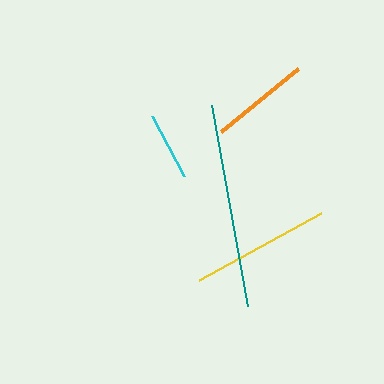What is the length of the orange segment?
The orange segment is approximately 100 pixels long.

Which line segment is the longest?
The teal line is the longest at approximately 203 pixels.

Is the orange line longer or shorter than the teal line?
The teal line is longer than the orange line.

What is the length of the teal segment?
The teal segment is approximately 203 pixels long.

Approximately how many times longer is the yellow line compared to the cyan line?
The yellow line is approximately 2.0 times the length of the cyan line.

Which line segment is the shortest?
The cyan line is the shortest at approximately 69 pixels.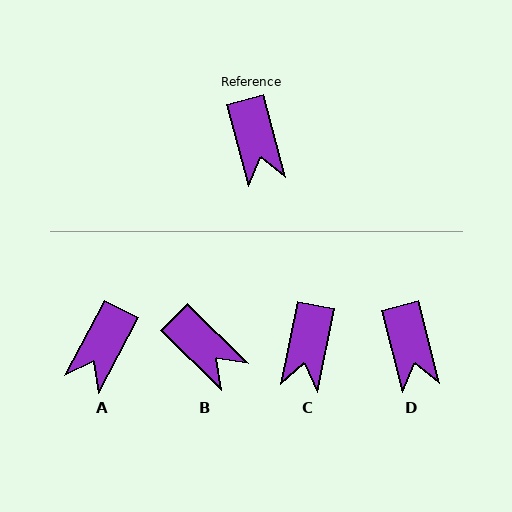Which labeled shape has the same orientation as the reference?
D.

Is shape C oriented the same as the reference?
No, it is off by about 26 degrees.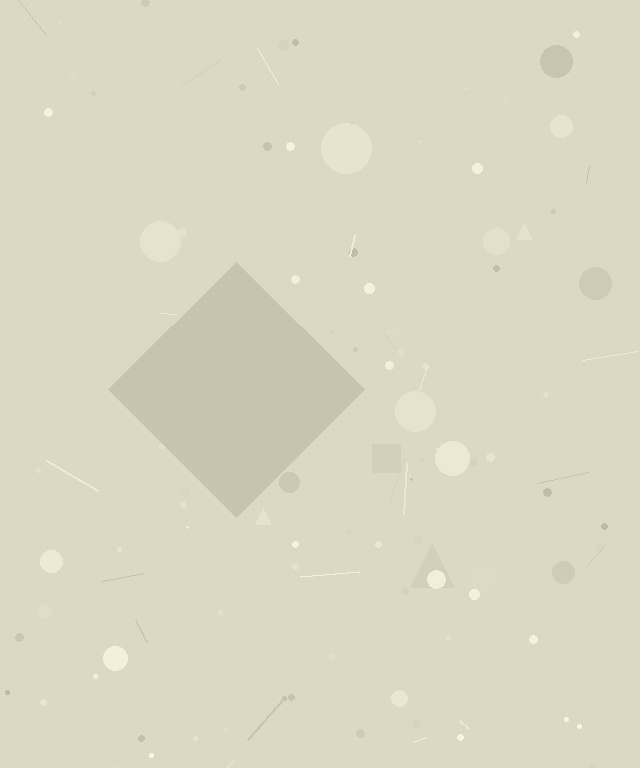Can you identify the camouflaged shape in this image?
The camouflaged shape is a diamond.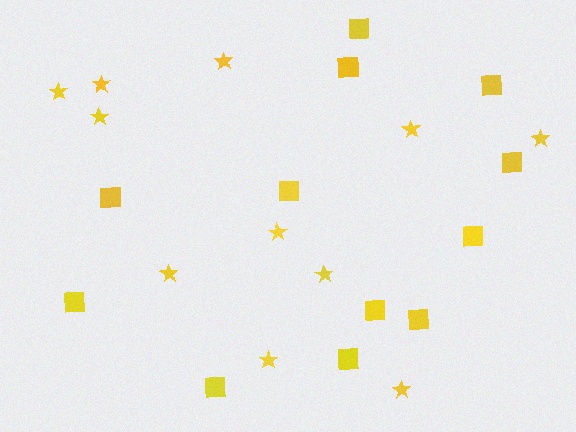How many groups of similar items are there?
There are 2 groups: one group of stars (11) and one group of squares (12).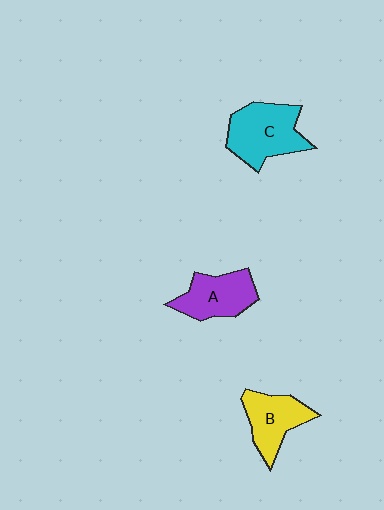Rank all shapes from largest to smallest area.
From largest to smallest: C (cyan), A (purple), B (yellow).